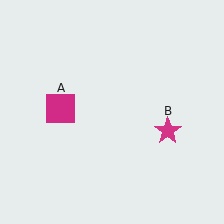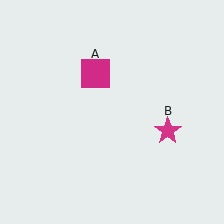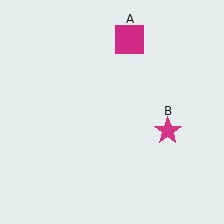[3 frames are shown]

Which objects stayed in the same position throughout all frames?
Magenta star (object B) remained stationary.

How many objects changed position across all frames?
1 object changed position: magenta square (object A).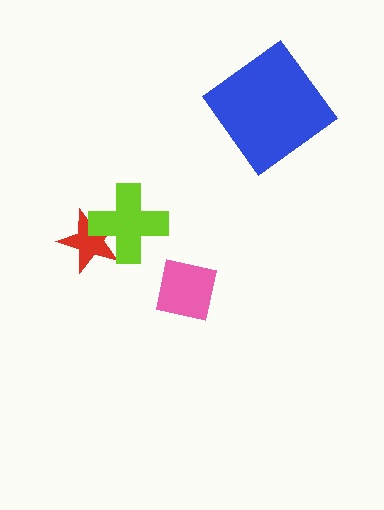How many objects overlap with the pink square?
0 objects overlap with the pink square.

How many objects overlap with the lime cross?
1 object overlaps with the lime cross.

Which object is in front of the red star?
The lime cross is in front of the red star.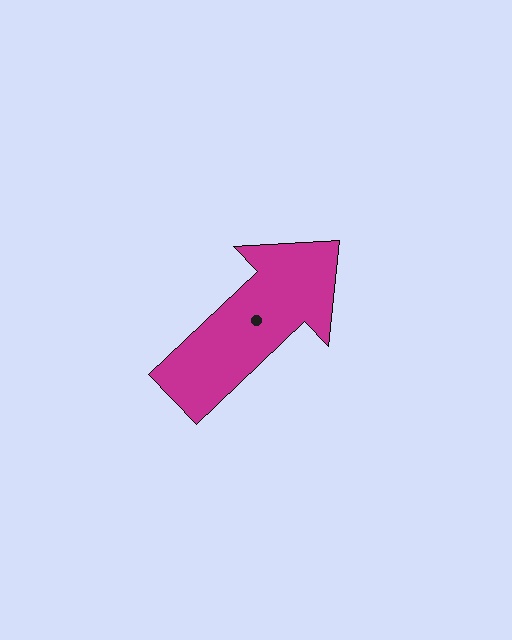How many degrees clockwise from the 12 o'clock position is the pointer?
Approximately 46 degrees.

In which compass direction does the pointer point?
Northeast.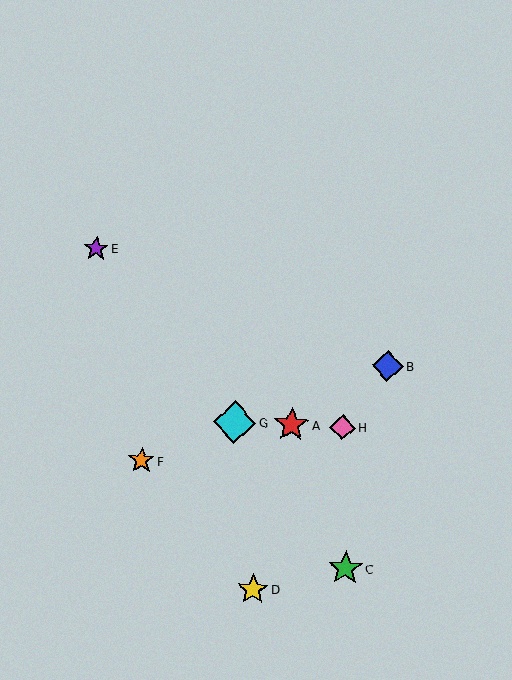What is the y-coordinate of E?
Object E is at y≈249.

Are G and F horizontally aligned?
No, G is at y≈422 and F is at y≈460.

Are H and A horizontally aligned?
Yes, both are at y≈427.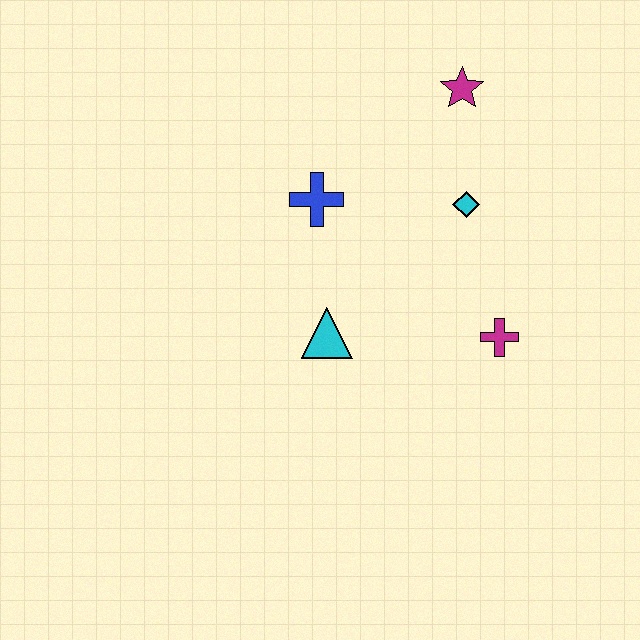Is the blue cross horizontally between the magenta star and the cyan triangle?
No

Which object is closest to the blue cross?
The cyan triangle is closest to the blue cross.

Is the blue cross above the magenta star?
No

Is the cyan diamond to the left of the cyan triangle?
No